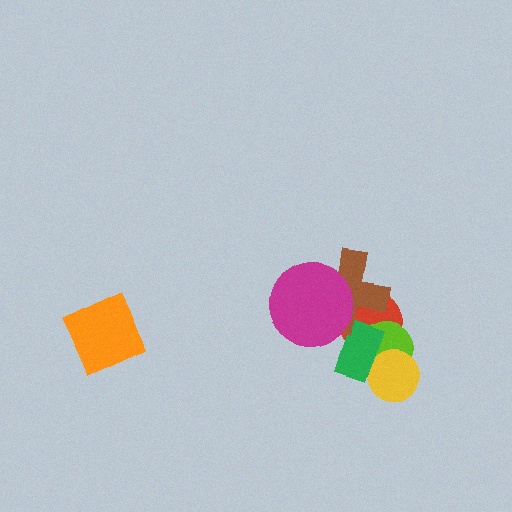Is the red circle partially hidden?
Yes, it is partially covered by another shape.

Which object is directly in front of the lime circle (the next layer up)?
The yellow circle is directly in front of the lime circle.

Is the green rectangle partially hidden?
Yes, it is partially covered by another shape.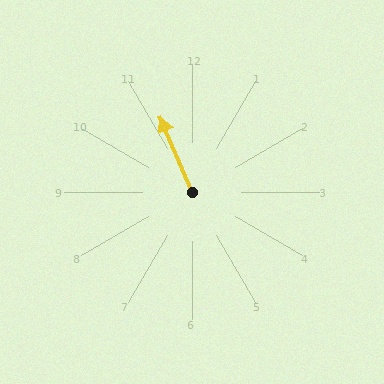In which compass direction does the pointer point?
Northwest.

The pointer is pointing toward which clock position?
Roughly 11 o'clock.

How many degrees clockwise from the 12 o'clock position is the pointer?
Approximately 337 degrees.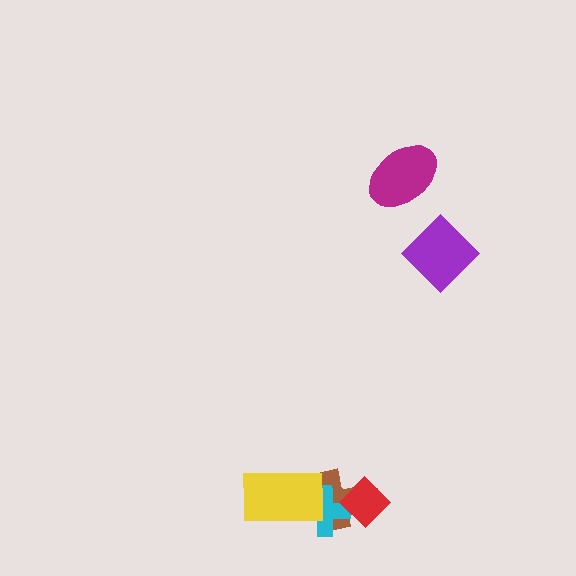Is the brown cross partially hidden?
Yes, it is partially covered by another shape.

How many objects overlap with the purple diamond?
0 objects overlap with the purple diamond.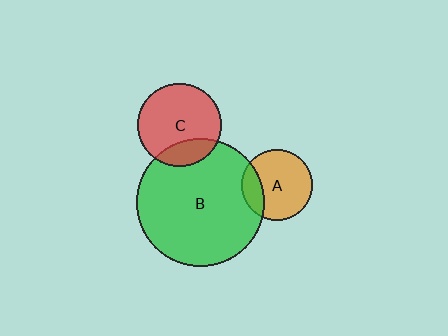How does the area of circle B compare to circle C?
Approximately 2.4 times.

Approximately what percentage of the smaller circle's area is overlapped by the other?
Approximately 20%.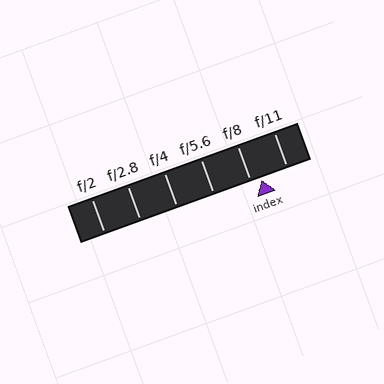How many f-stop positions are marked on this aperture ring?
There are 6 f-stop positions marked.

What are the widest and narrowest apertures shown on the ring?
The widest aperture shown is f/2 and the narrowest is f/11.